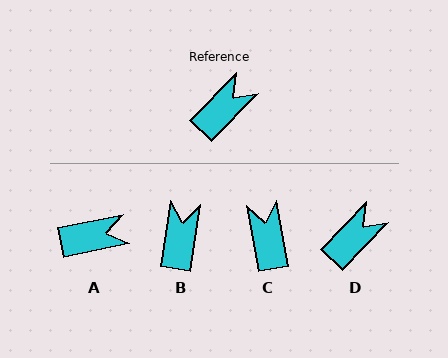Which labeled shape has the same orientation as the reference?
D.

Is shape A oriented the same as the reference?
No, it is off by about 34 degrees.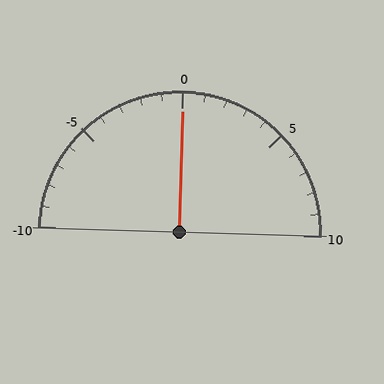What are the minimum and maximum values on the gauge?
The gauge ranges from -10 to 10.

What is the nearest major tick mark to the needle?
The nearest major tick mark is 0.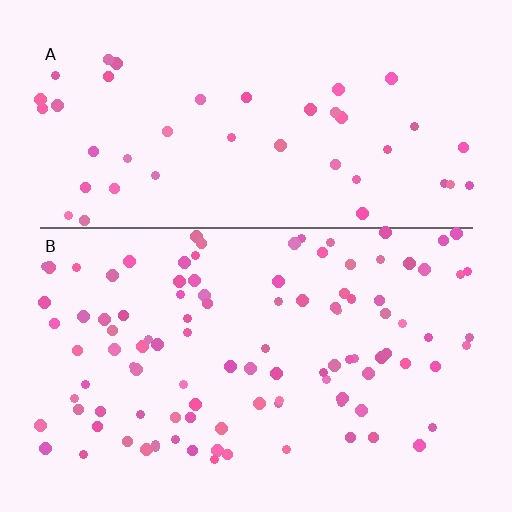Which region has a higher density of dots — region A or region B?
B (the bottom).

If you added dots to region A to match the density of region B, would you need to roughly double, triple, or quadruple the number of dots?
Approximately double.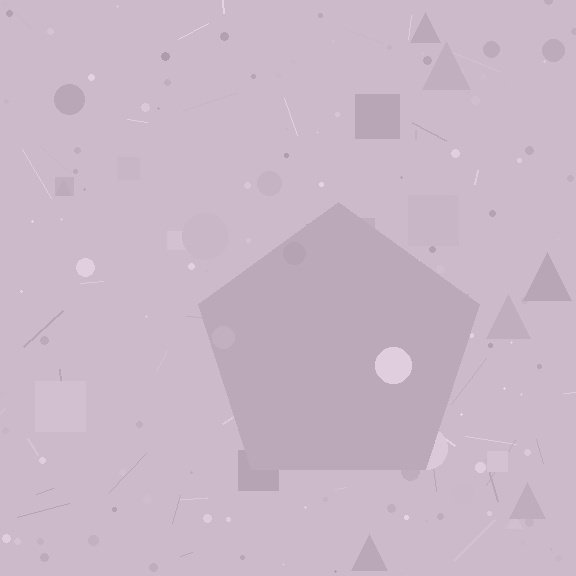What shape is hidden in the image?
A pentagon is hidden in the image.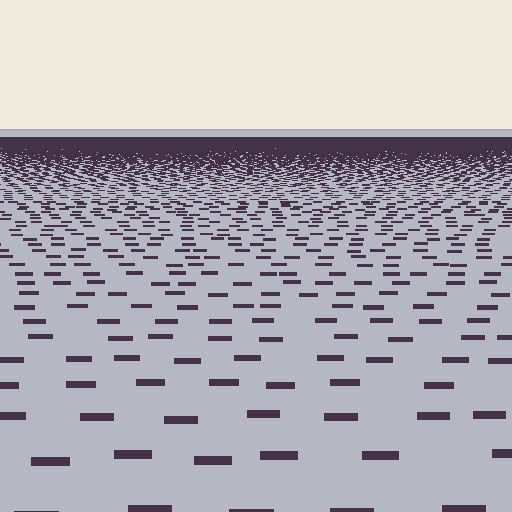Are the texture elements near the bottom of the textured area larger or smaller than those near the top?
Larger. Near the bottom, elements are closer to the viewer and appear at a bigger on-screen size.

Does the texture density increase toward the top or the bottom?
Density increases toward the top.